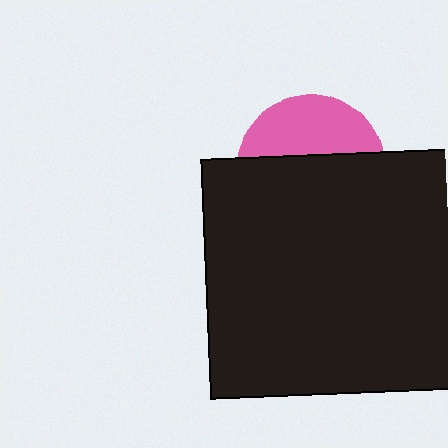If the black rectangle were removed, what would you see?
You would see the complete pink circle.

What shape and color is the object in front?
The object in front is a black rectangle.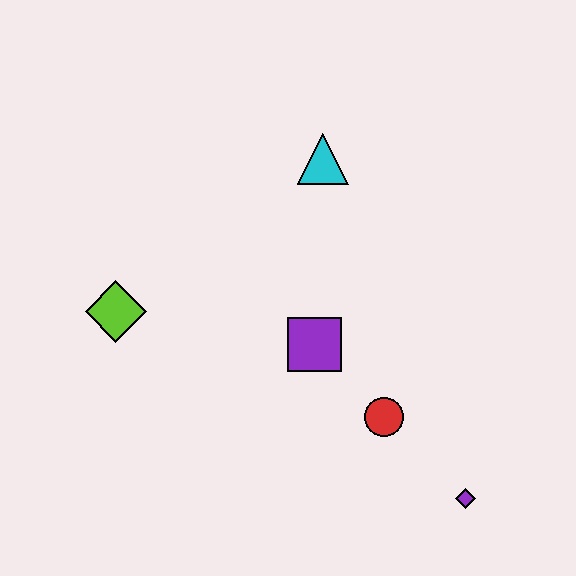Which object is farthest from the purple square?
The purple diamond is farthest from the purple square.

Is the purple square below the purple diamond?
No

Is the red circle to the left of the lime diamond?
No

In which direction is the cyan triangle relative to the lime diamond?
The cyan triangle is to the right of the lime diamond.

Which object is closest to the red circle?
The purple square is closest to the red circle.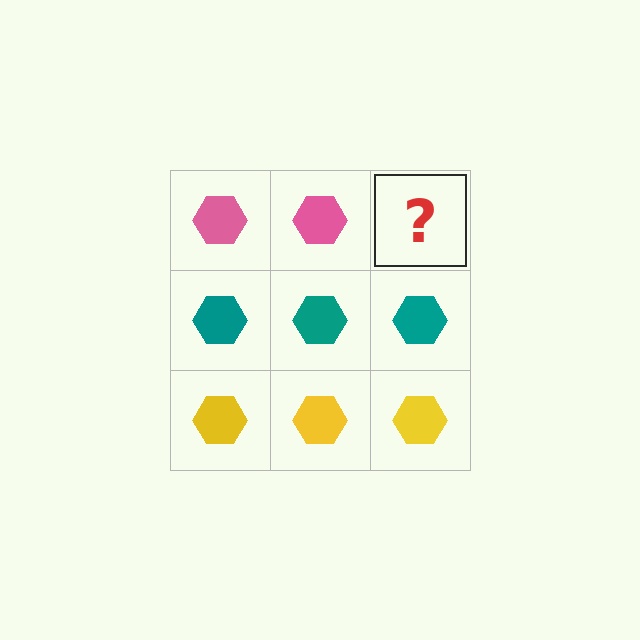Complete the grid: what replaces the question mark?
The question mark should be replaced with a pink hexagon.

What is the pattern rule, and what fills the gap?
The rule is that each row has a consistent color. The gap should be filled with a pink hexagon.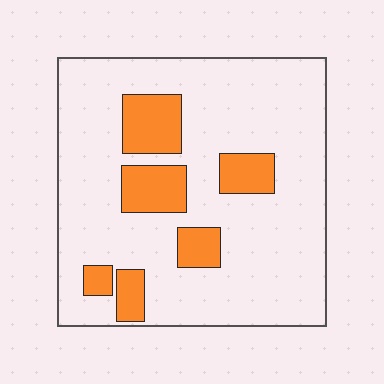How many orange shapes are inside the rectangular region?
6.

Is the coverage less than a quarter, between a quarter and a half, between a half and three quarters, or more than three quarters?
Less than a quarter.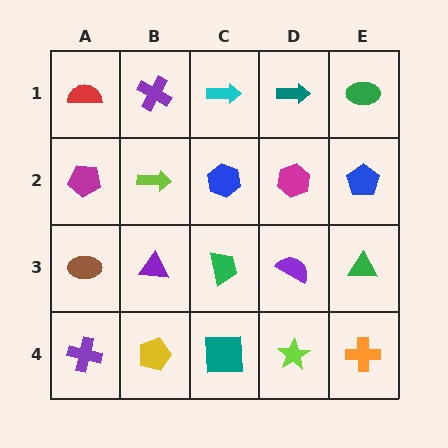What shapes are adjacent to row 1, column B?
A lime arrow (row 2, column B), a red semicircle (row 1, column A), a cyan arrow (row 1, column C).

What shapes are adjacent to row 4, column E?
A green triangle (row 3, column E), a lime star (row 4, column D).